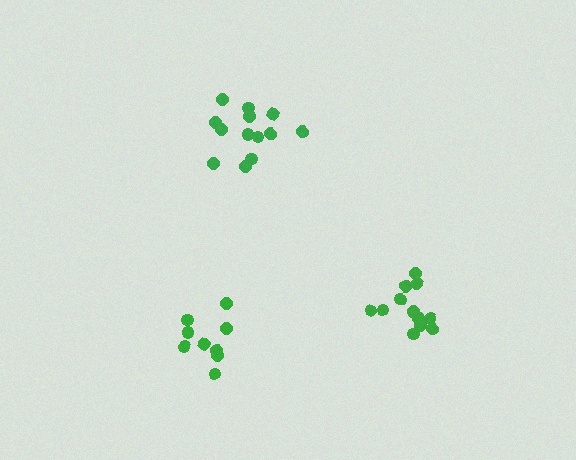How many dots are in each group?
Group 1: 13 dots, Group 2: 9 dots, Group 3: 12 dots (34 total).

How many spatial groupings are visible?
There are 3 spatial groupings.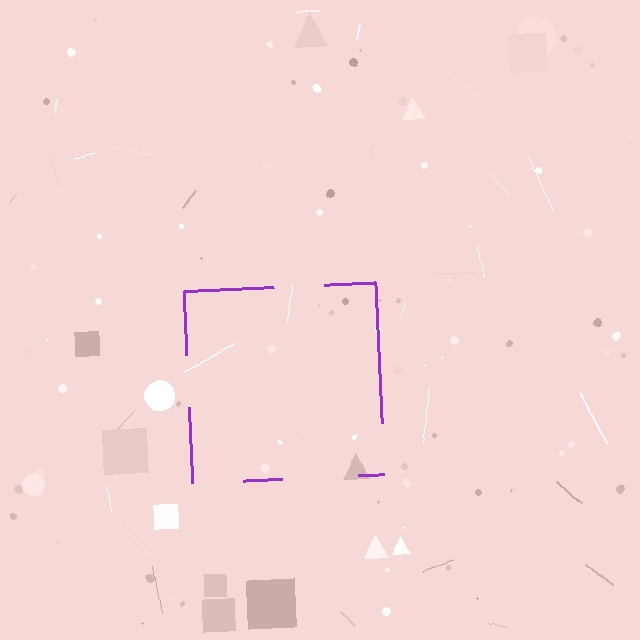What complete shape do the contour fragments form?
The contour fragments form a square.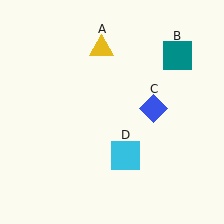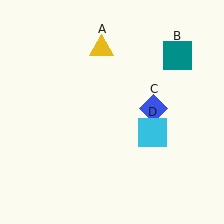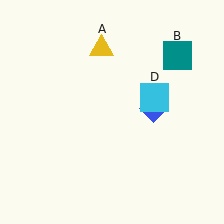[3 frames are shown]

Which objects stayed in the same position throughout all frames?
Yellow triangle (object A) and teal square (object B) and blue diamond (object C) remained stationary.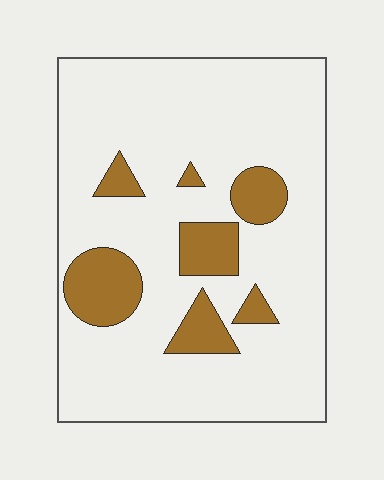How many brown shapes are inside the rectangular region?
7.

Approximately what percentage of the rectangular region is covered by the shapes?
Approximately 15%.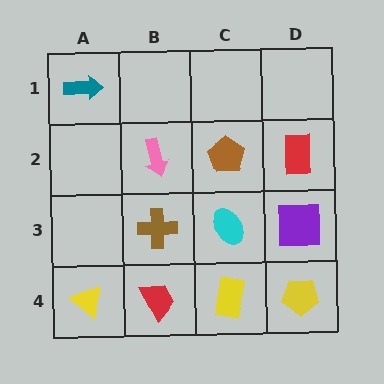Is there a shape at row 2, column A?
No, that cell is empty.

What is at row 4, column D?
A yellow pentagon.